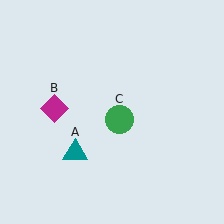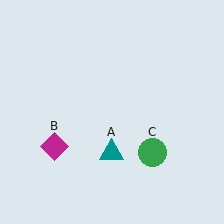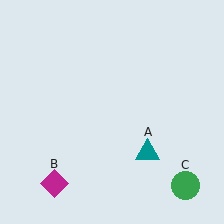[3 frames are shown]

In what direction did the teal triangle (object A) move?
The teal triangle (object A) moved right.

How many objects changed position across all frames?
3 objects changed position: teal triangle (object A), magenta diamond (object B), green circle (object C).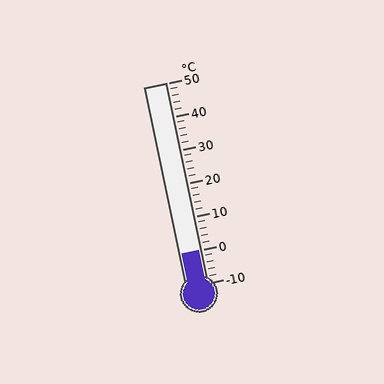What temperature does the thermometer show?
The thermometer shows approximately 0°C.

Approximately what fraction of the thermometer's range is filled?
The thermometer is filled to approximately 15% of its range.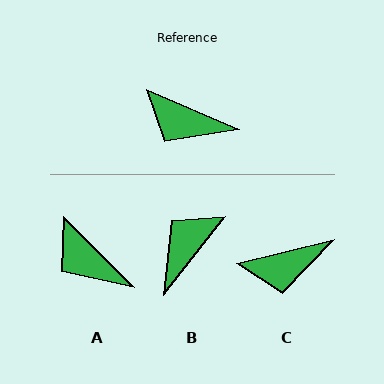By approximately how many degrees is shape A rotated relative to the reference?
Approximately 21 degrees clockwise.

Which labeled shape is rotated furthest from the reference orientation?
B, about 105 degrees away.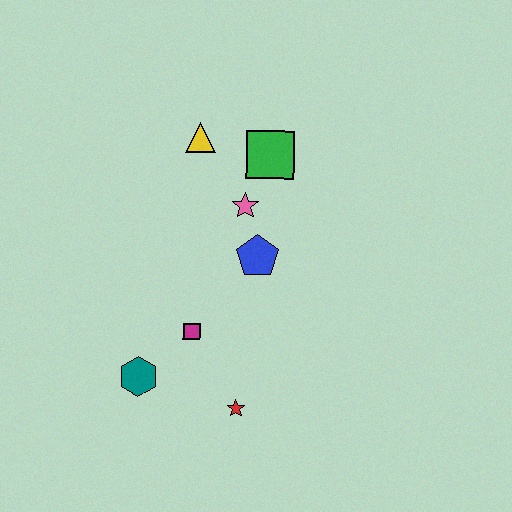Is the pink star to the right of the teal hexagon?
Yes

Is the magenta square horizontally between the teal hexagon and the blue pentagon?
Yes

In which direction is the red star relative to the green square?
The red star is below the green square.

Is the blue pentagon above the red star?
Yes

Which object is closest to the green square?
The pink star is closest to the green square.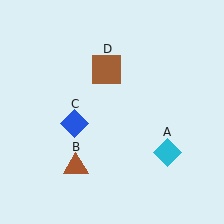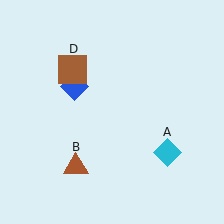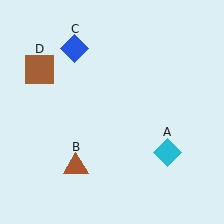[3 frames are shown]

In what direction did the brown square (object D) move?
The brown square (object D) moved left.